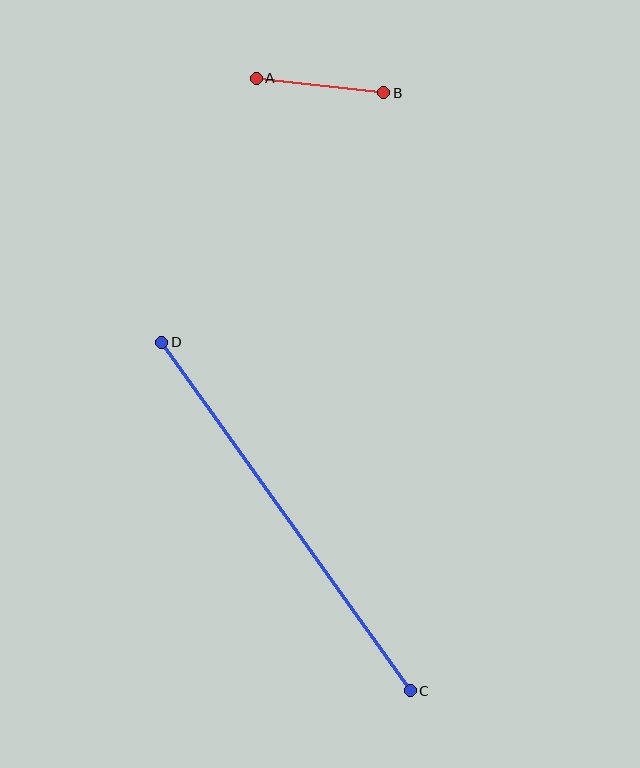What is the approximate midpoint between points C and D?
The midpoint is at approximately (286, 517) pixels.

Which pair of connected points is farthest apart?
Points C and D are farthest apart.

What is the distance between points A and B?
The distance is approximately 129 pixels.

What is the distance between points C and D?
The distance is approximately 428 pixels.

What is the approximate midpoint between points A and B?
The midpoint is at approximately (320, 86) pixels.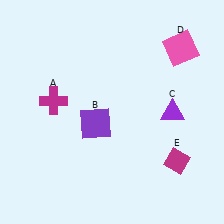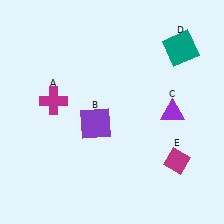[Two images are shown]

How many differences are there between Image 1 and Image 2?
There is 1 difference between the two images.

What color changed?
The square (D) changed from pink in Image 1 to teal in Image 2.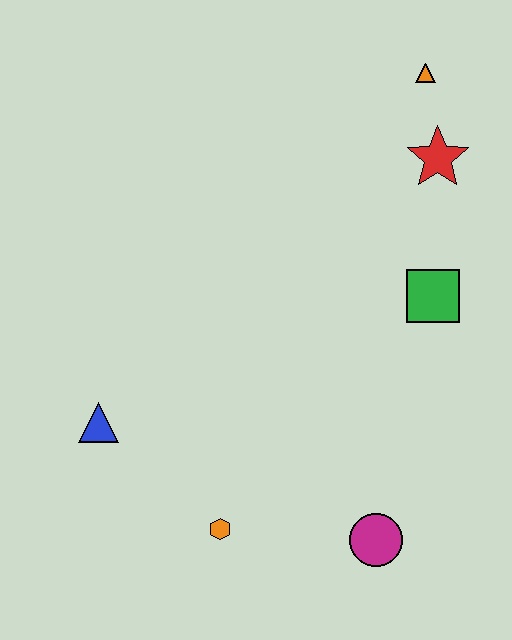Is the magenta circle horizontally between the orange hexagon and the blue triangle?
No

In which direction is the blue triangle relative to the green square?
The blue triangle is to the left of the green square.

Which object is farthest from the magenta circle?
The orange triangle is farthest from the magenta circle.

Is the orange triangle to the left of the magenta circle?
No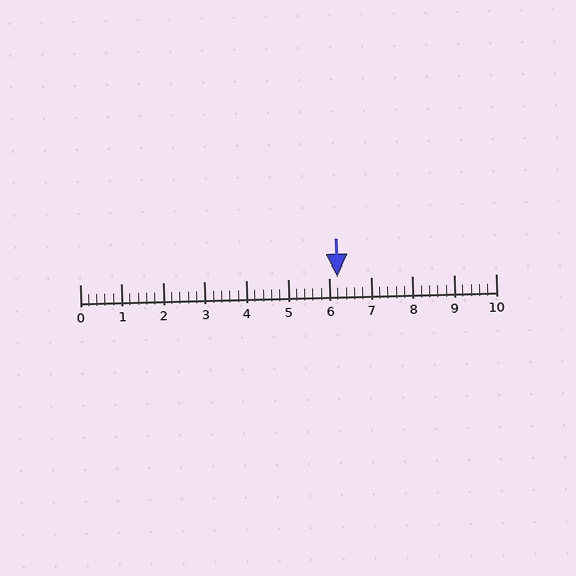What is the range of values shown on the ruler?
The ruler shows values from 0 to 10.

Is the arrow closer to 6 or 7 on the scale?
The arrow is closer to 6.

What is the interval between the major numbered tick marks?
The major tick marks are spaced 1 units apart.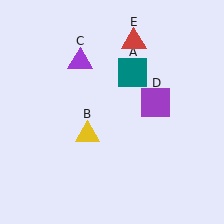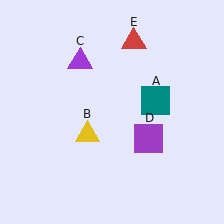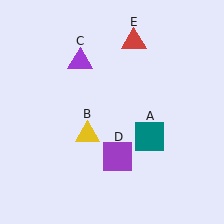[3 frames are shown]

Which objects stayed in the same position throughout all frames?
Yellow triangle (object B) and purple triangle (object C) and red triangle (object E) remained stationary.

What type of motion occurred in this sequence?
The teal square (object A), purple square (object D) rotated clockwise around the center of the scene.